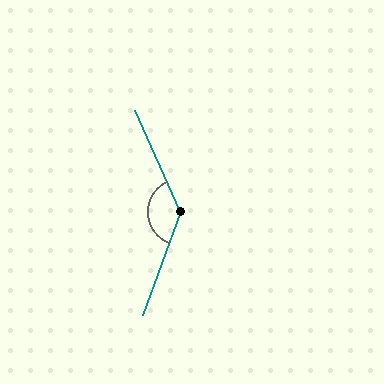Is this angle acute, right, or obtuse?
It is obtuse.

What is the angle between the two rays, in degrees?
Approximately 136 degrees.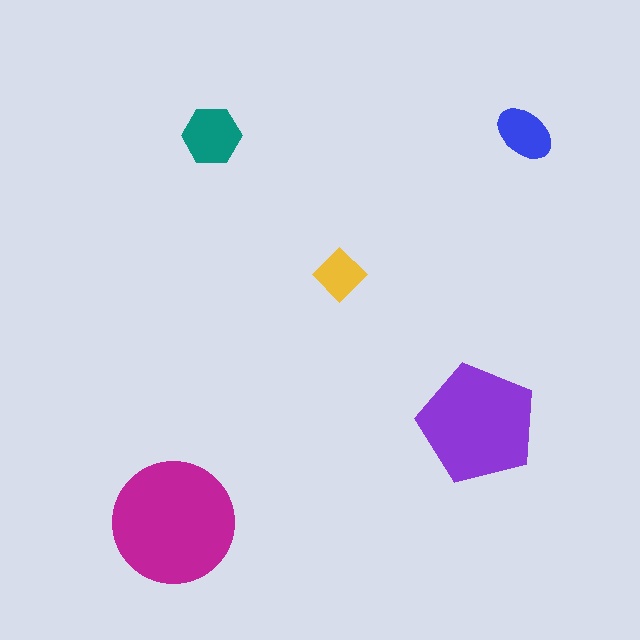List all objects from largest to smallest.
The magenta circle, the purple pentagon, the teal hexagon, the blue ellipse, the yellow diamond.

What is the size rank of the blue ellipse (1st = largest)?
4th.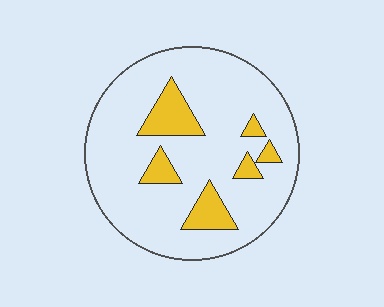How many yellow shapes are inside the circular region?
6.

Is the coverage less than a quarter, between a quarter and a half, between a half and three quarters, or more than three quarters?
Less than a quarter.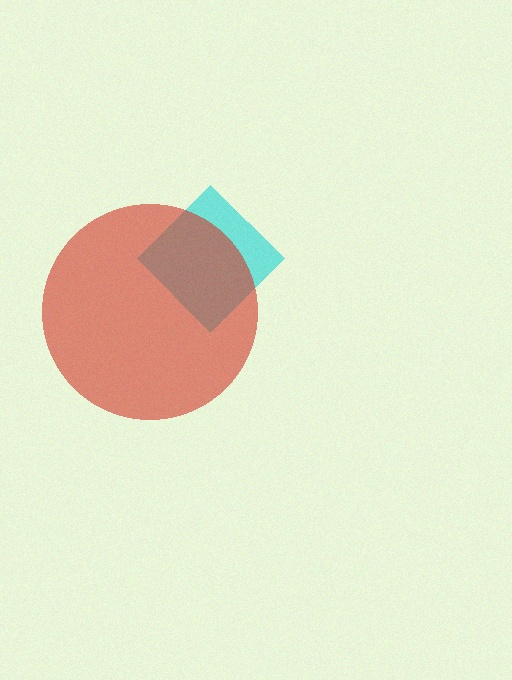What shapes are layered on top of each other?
The layered shapes are: a cyan diamond, a red circle.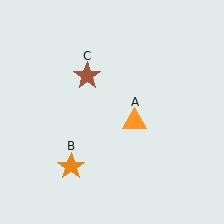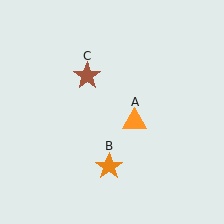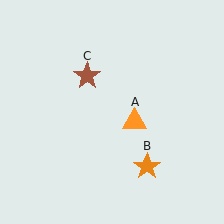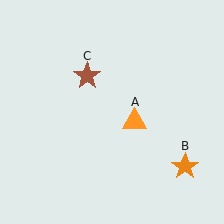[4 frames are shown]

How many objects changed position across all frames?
1 object changed position: orange star (object B).